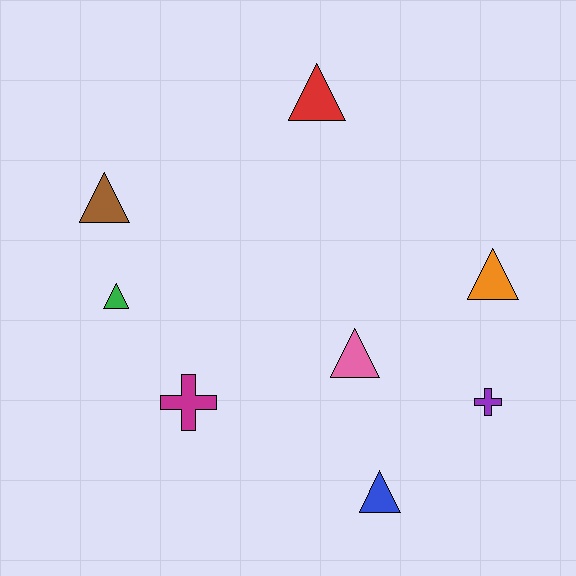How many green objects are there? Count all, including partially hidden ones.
There is 1 green object.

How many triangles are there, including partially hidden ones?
There are 6 triangles.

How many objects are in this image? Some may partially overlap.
There are 8 objects.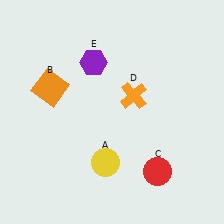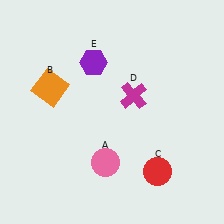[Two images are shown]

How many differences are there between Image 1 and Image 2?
There are 2 differences between the two images.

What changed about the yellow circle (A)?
In Image 1, A is yellow. In Image 2, it changed to pink.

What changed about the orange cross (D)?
In Image 1, D is orange. In Image 2, it changed to magenta.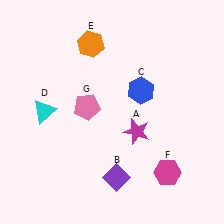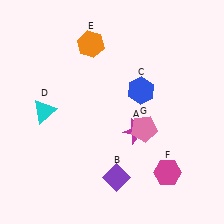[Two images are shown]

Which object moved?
The pink pentagon (G) moved right.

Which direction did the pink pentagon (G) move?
The pink pentagon (G) moved right.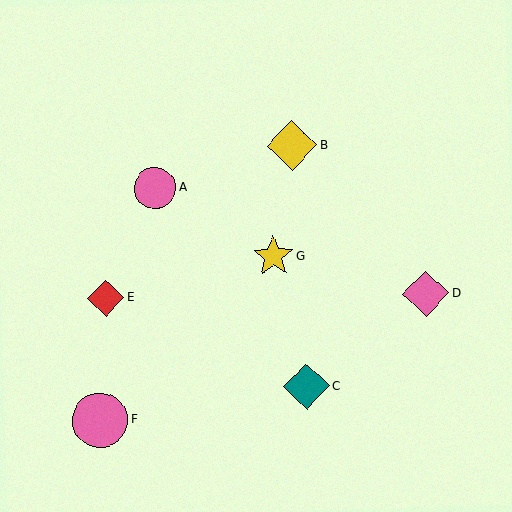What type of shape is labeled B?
Shape B is a yellow diamond.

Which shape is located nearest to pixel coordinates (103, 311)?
The red diamond (labeled E) at (106, 298) is nearest to that location.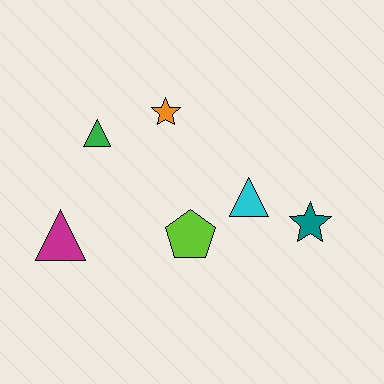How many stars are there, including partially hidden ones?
There are 2 stars.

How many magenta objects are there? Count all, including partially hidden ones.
There is 1 magenta object.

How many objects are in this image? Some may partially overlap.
There are 6 objects.